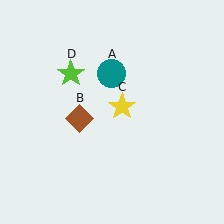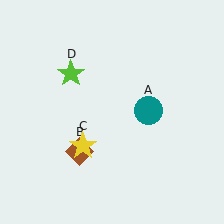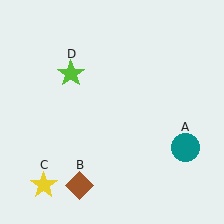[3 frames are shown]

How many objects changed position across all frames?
3 objects changed position: teal circle (object A), brown diamond (object B), yellow star (object C).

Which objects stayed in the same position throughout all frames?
Lime star (object D) remained stationary.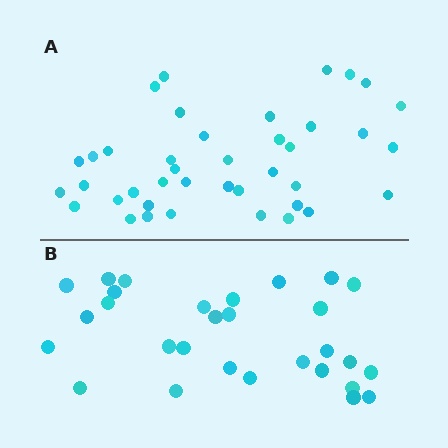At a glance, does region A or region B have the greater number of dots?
Region A (the top region) has more dots.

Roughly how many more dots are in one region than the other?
Region A has roughly 12 or so more dots than region B.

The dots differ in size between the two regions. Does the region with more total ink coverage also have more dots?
No. Region B has more total ink coverage because its dots are larger, but region A actually contains more individual dots. Total area can be misleading — the number of items is what matters here.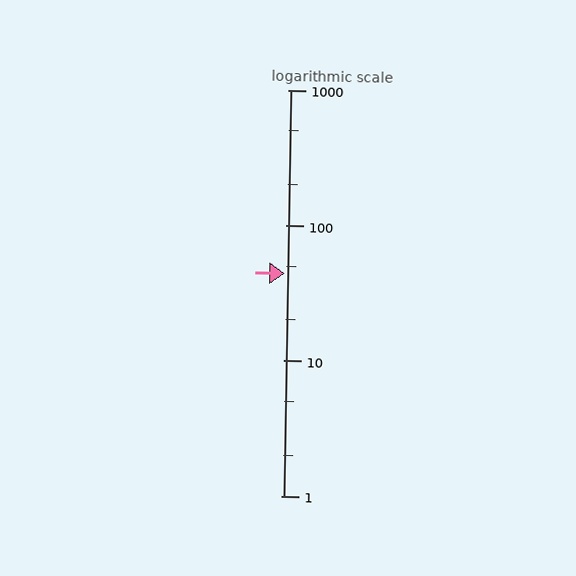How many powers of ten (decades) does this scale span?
The scale spans 3 decades, from 1 to 1000.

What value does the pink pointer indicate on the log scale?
The pointer indicates approximately 44.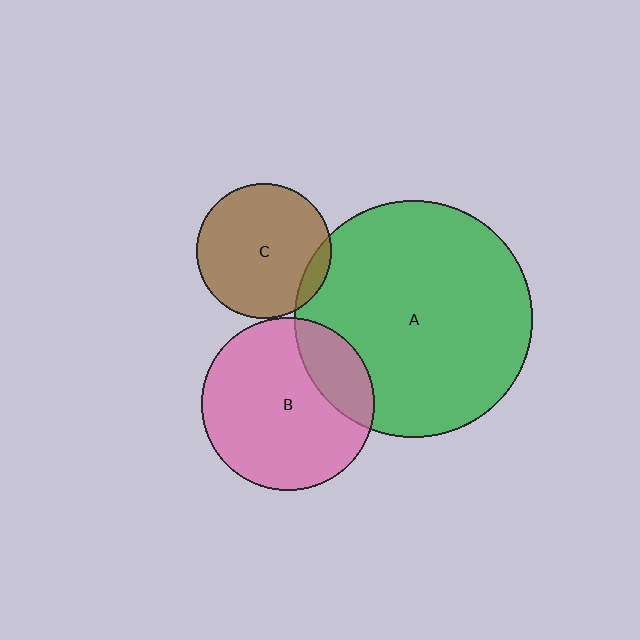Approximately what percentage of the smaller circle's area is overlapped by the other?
Approximately 20%.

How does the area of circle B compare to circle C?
Approximately 1.7 times.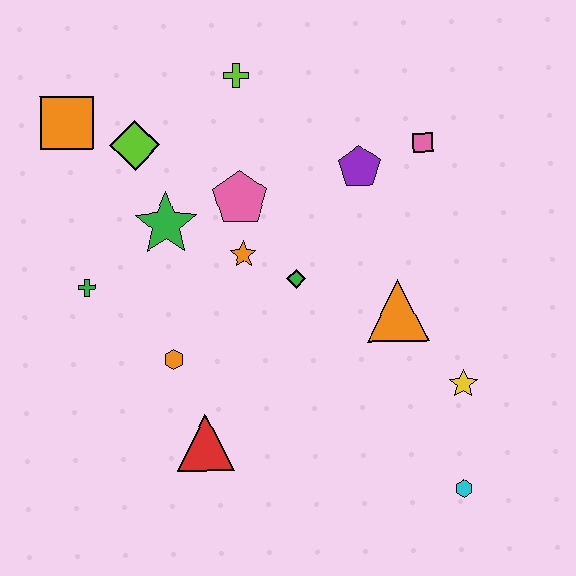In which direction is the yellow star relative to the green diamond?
The yellow star is to the right of the green diamond.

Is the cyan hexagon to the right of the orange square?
Yes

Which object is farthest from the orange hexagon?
The pink square is farthest from the orange hexagon.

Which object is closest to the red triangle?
The orange hexagon is closest to the red triangle.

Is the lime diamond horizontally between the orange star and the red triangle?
No